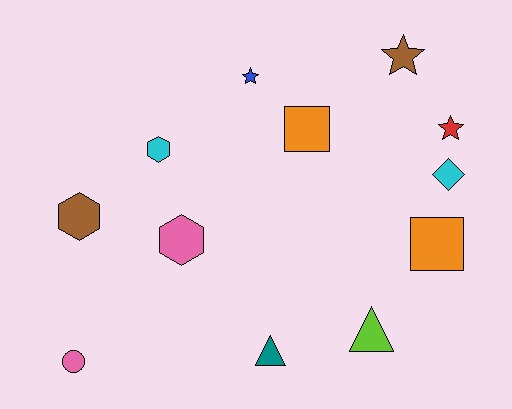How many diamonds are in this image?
There is 1 diamond.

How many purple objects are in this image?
There are no purple objects.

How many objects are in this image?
There are 12 objects.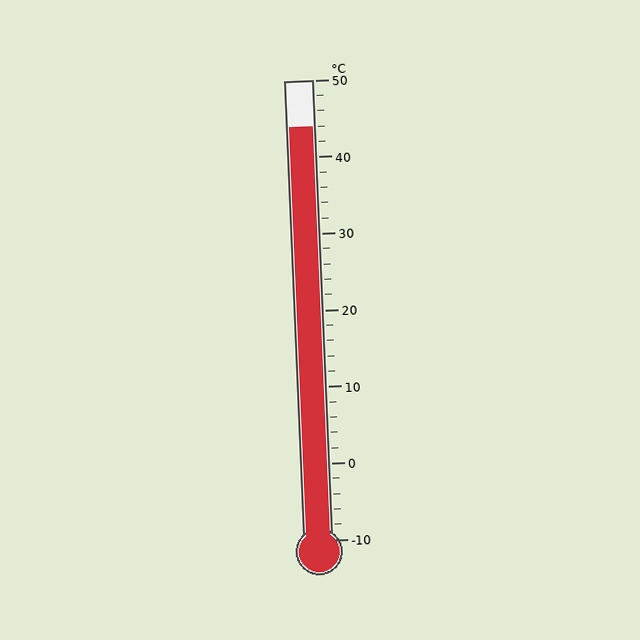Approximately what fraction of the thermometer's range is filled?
The thermometer is filled to approximately 90% of its range.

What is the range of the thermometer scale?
The thermometer scale ranges from -10°C to 50°C.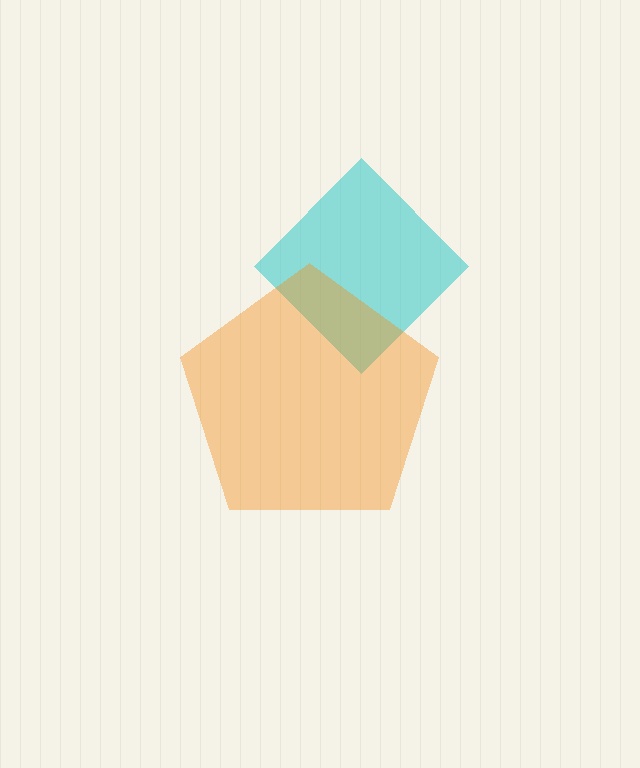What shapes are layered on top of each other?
The layered shapes are: a cyan diamond, an orange pentagon.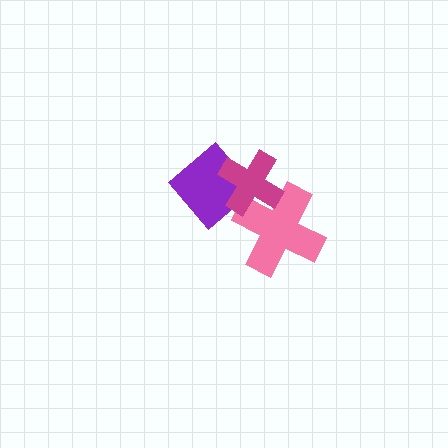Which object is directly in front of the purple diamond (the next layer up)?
The pink cross is directly in front of the purple diamond.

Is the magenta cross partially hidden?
No, no other shape covers it.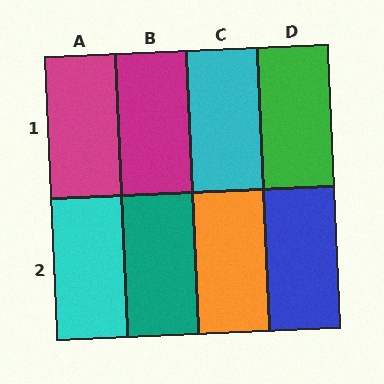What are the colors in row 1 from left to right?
Magenta, magenta, cyan, green.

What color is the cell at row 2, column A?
Cyan.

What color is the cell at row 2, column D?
Blue.